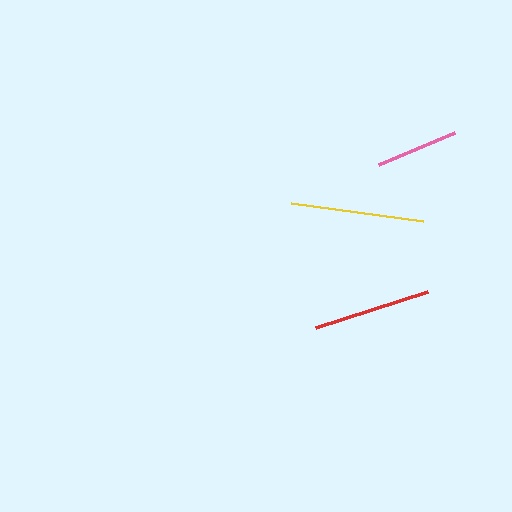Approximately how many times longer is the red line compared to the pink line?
The red line is approximately 1.4 times the length of the pink line.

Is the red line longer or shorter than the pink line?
The red line is longer than the pink line.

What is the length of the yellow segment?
The yellow segment is approximately 133 pixels long.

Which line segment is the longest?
The yellow line is the longest at approximately 133 pixels.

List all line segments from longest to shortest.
From longest to shortest: yellow, red, pink.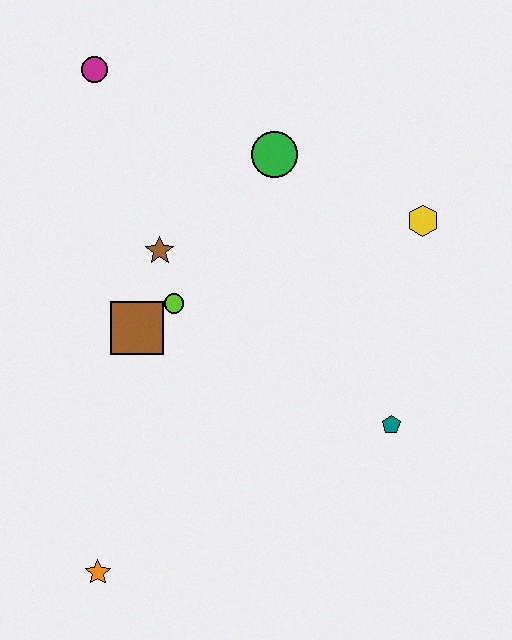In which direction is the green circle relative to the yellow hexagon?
The green circle is to the left of the yellow hexagon.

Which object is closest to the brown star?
The lime circle is closest to the brown star.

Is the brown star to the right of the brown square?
Yes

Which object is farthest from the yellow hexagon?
The orange star is farthest from the yellow hexagon.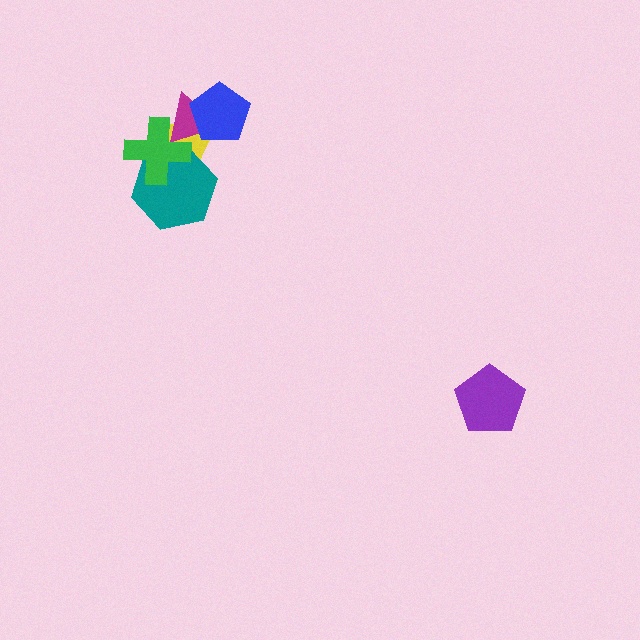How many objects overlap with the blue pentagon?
2 objects overlap with the blue pentagon.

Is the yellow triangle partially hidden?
Yes, it is partially covered by another shape.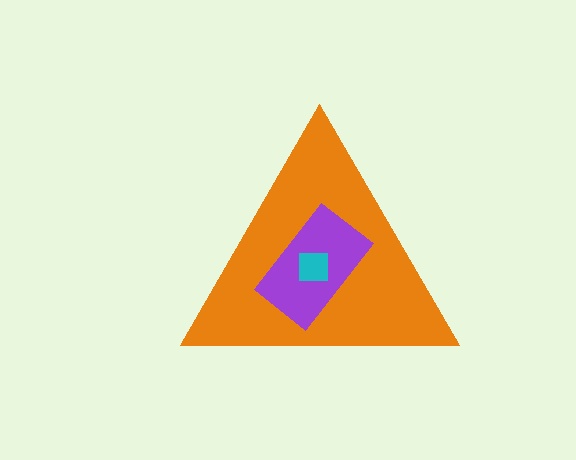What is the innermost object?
The cyan square.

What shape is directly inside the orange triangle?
The purple rectangle.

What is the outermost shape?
The orange triangle.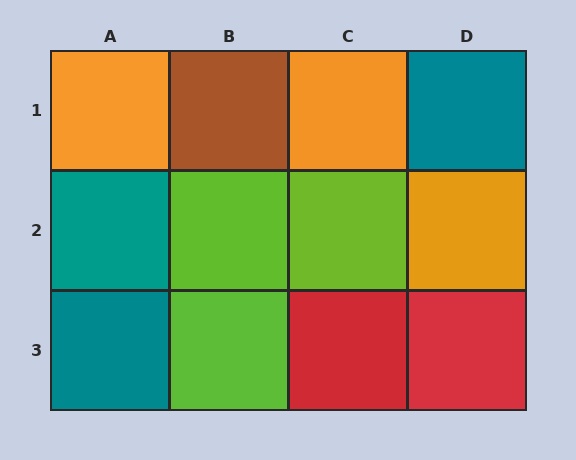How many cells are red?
2 cells are red.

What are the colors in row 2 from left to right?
Teal, lime, lime, orange.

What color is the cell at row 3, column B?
Lime.